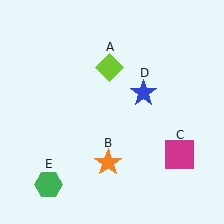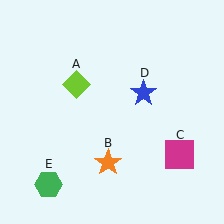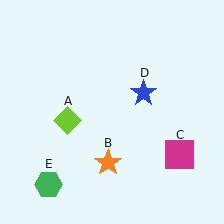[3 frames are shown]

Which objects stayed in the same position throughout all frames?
Orange star (object B) and magenta square (object C) and blue star (object D) and green hexagon (object E) remained stationary.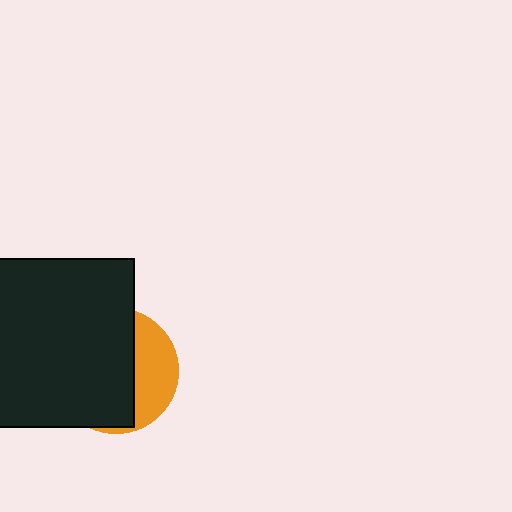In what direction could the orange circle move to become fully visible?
The orange circle could move right. That would shift it out from behind the black square entirely.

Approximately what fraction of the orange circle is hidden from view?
Roughly 68% of the orange circle is hidden behind the black square.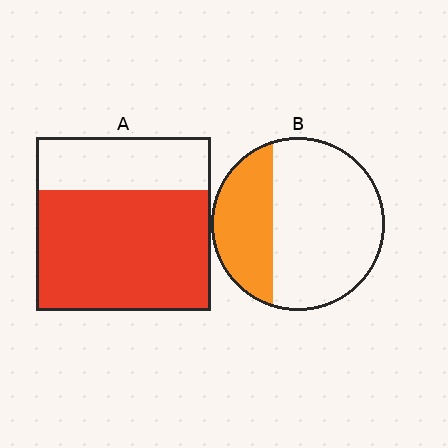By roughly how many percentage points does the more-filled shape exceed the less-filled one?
By roughly 40 percentage points (A over B).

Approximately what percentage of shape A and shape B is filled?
A is approximately 70% and B is approximately 30%.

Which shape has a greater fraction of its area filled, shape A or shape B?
Shape A.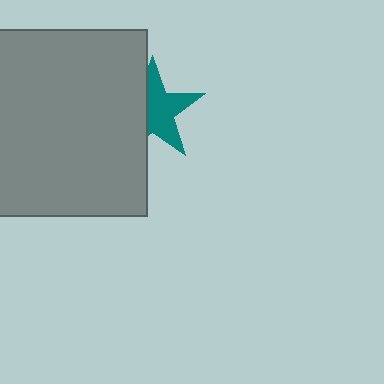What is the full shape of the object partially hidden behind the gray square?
The partially hidden object is a teal star.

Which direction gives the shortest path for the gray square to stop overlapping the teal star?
Moving left gives the shortest separation.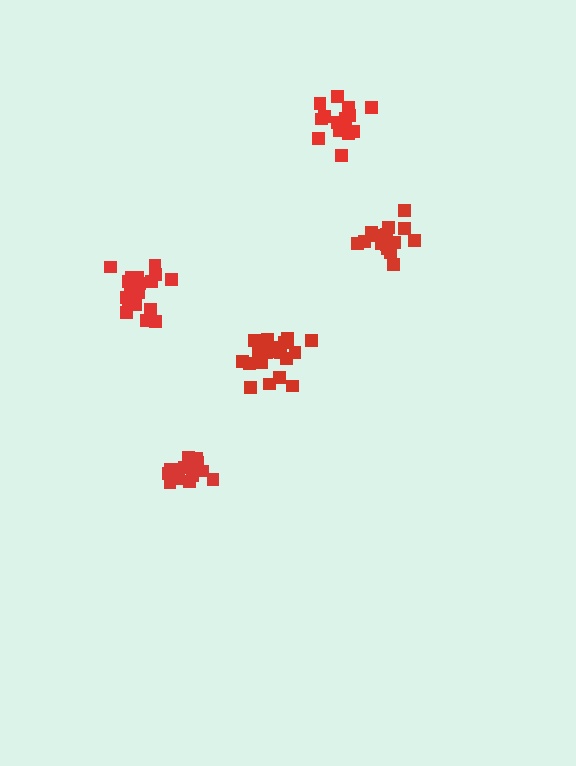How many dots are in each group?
Group 1: 16 dots, Group 2: 16 dots, Group 3: 21 dots, Group 4: 17 dots, Group 5: 21 dots (91 total).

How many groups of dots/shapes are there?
There are 5 groups.